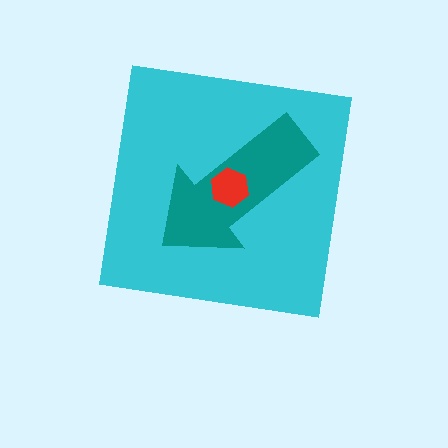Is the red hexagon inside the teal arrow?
Yes.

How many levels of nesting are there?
3.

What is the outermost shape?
The cyan square.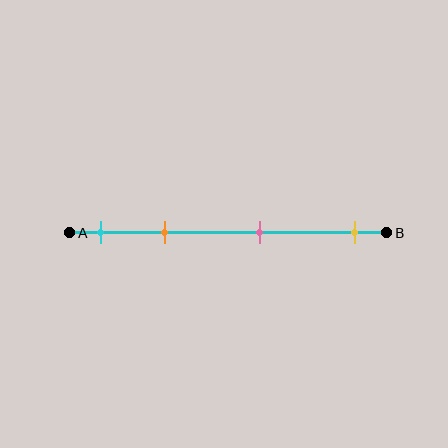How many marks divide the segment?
There are 4 marks dividing the segment.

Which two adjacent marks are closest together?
The cyan and orange marks are the closest adjacent pair.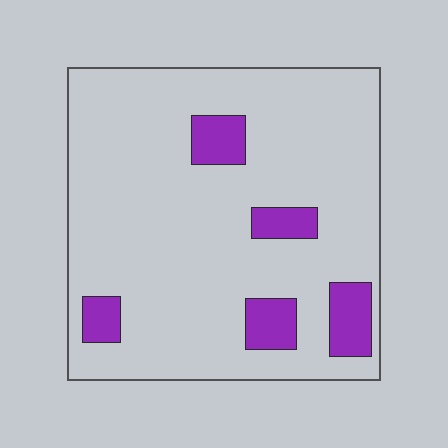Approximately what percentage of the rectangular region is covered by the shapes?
Approximately 15%.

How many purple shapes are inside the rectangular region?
5.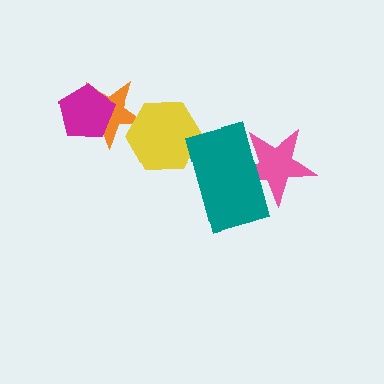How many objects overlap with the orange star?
2 objects overlap with the orange star.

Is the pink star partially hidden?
Yes, it is partially covered by another shape.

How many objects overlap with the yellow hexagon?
2 objects overlap with the yellow hexagon.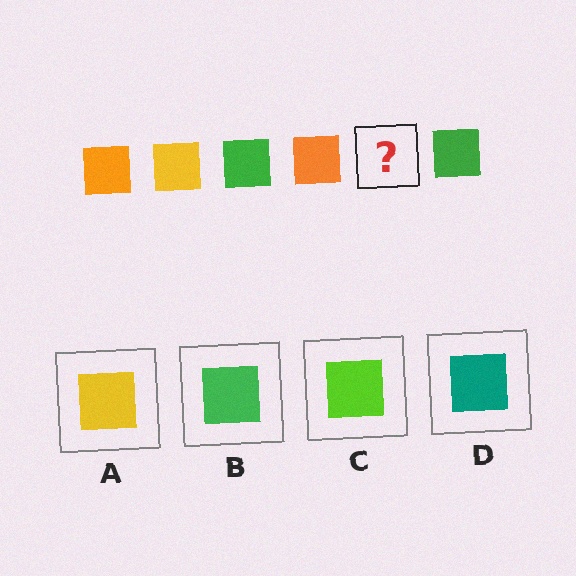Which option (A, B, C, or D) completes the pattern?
A.